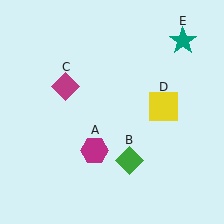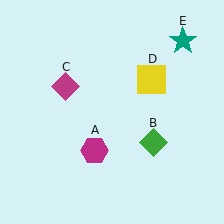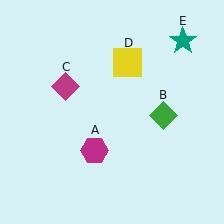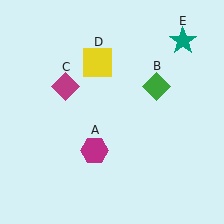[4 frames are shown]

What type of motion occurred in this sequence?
The green diamond (object B), yellow square (object D) rotated counterclockwise around the center of the scene.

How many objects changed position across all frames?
2 objects changed position: green diamond (object B), yellow square (object D).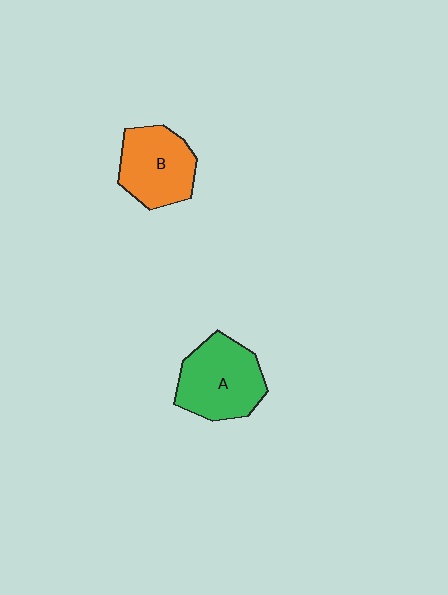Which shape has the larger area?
Shape A (green).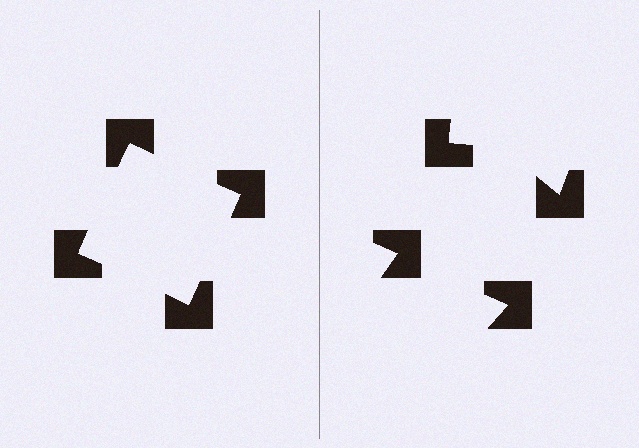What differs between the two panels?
The notched squares are positioned identically on both sides; only the wedge orientations differ. On the left they align to a square; on the right they are misaligned.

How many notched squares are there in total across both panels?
8 — 4 on each side.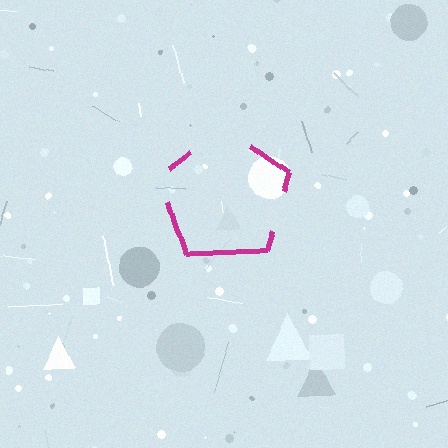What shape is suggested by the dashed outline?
The dashed outline suggests a pentagon.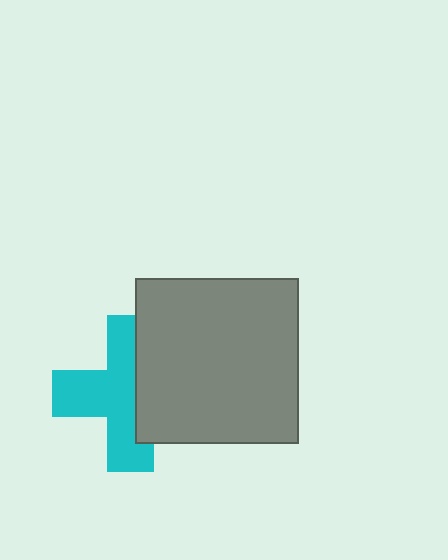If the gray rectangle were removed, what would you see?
You would see the complete cyan cross.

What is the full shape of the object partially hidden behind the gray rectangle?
The partially hidden object is a cyan cross.